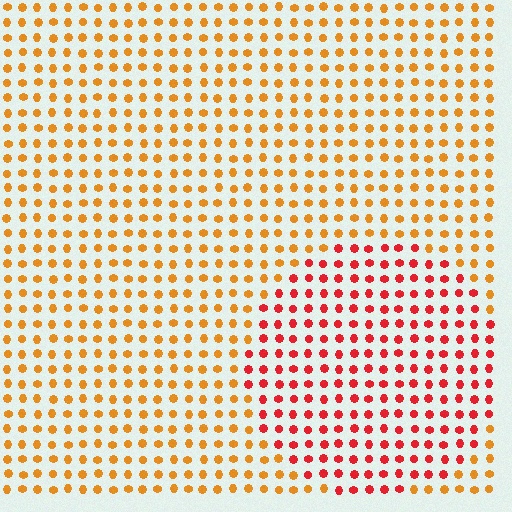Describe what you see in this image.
The image is filled with small orange elements in a uniform arrangement. A circle-shaped region is visible where the elements are tinted to a slightly different hue, forming a subtle color boundary.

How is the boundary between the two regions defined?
The boundary is defined purely by a slight shift in hue (about 38 degrees). Spacing, size, and orientation are identical on both sides.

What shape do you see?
I see a circle.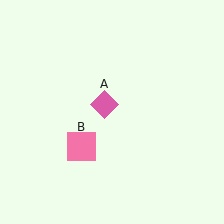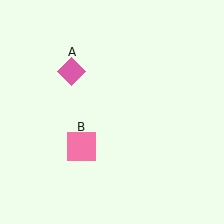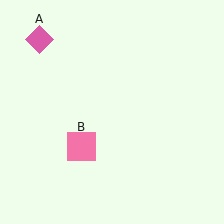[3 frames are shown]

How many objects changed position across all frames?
1 object changed position: pink diamond (object A).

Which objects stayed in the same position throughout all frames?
Pink square (object B) remained stationary.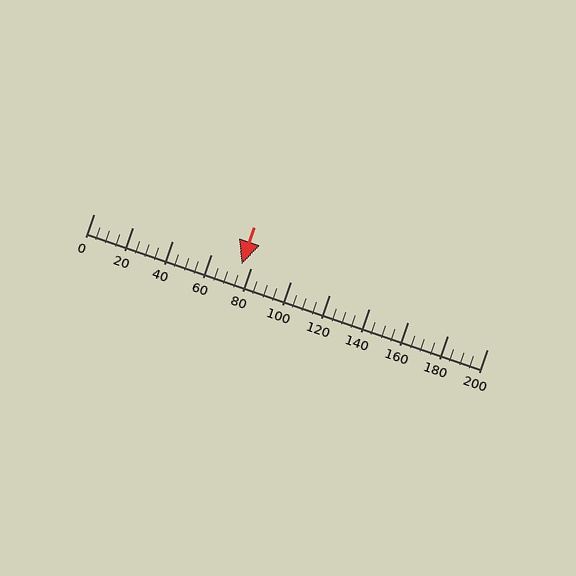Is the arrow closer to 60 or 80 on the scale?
The arrow is closer to 80.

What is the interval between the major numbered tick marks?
The major tick marks are spaced 20 units apart.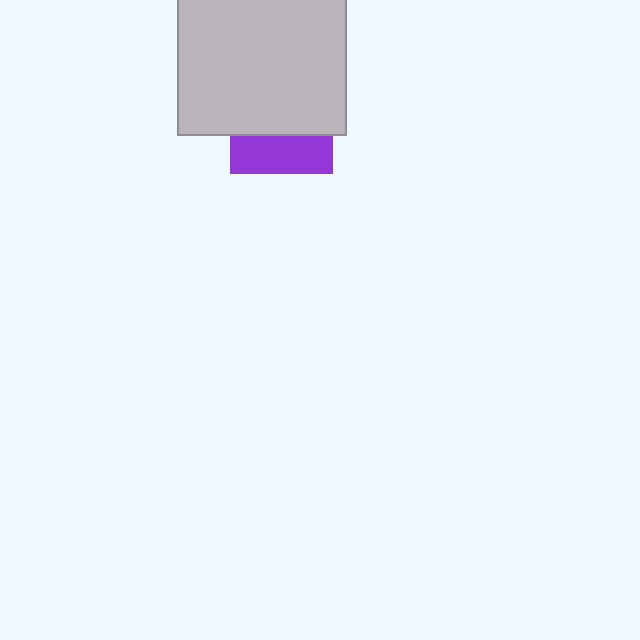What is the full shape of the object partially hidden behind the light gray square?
The partially hidden object is a purple square.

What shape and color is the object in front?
The object in front is a light gray square.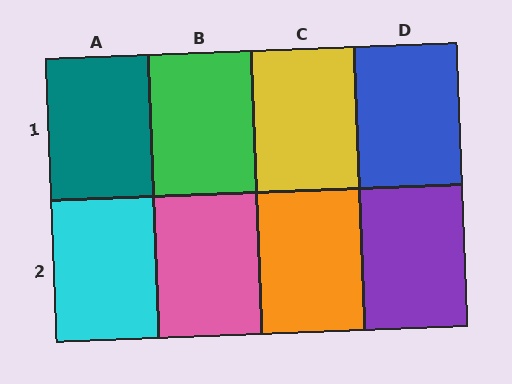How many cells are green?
1 cell is green.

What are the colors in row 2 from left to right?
Cyan, pink, orange, purple.